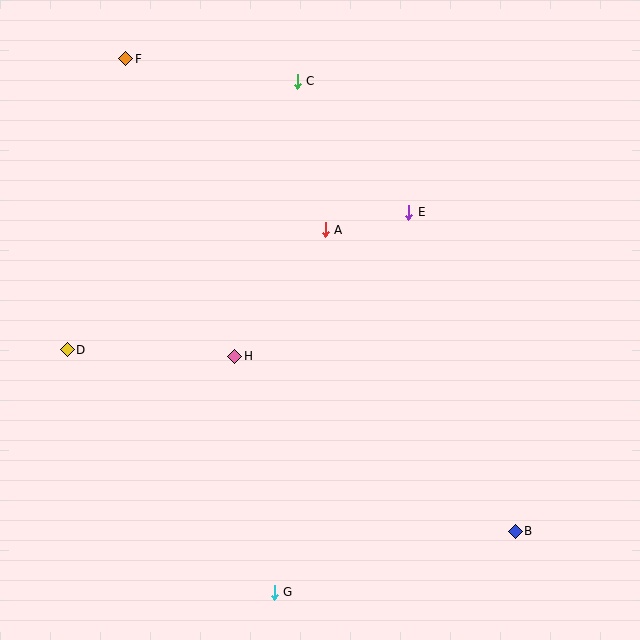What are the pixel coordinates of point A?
Point A is at (325, 230).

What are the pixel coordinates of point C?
Point C is at (297, 81).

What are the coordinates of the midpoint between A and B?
The midpoint between A and B is at (420, 380).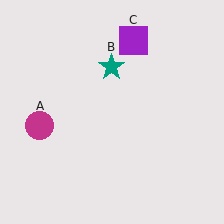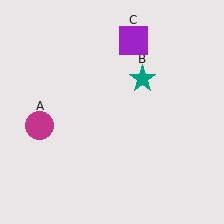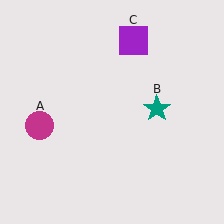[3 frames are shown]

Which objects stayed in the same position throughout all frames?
Magenta circle (object A) and purple square (object C) remained stationary.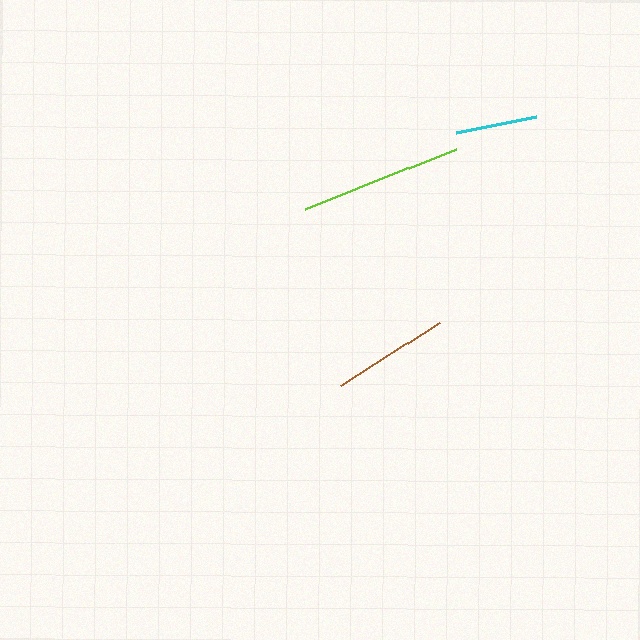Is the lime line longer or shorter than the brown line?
The lime line is longer than the brown line.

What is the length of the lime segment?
The lime segment is approximately 163 pixels long.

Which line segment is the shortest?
The cyan line is the shortest at approximately 82 pixels.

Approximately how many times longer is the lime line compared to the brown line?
The lime line is approximately 1.4 times the length of the brown line.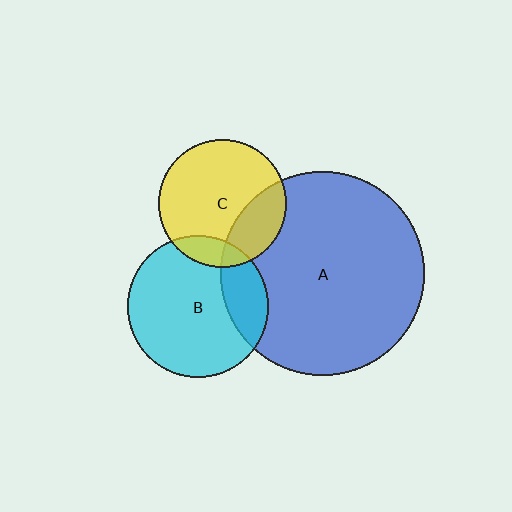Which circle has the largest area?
Circle A (blue).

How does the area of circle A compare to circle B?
Approximately 2.1 times.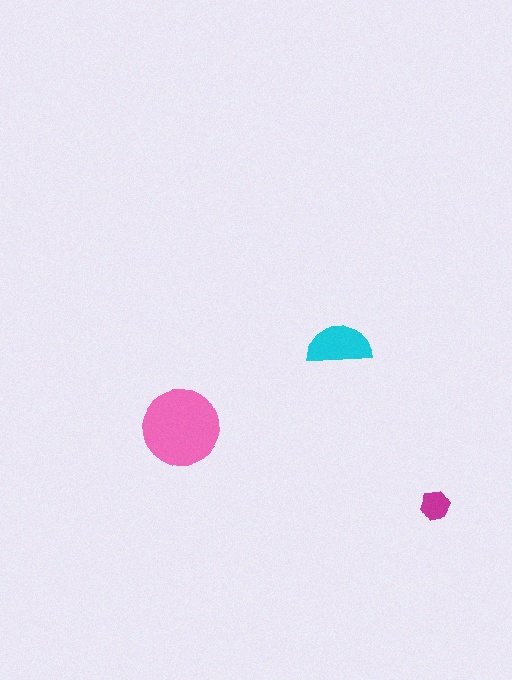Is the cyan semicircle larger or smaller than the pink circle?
Smaller.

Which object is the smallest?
The magenta hexagon.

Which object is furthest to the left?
The pink circle is leftmost.